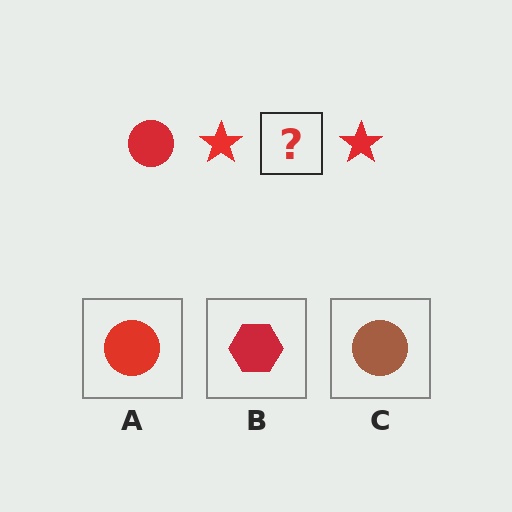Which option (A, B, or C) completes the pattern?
A.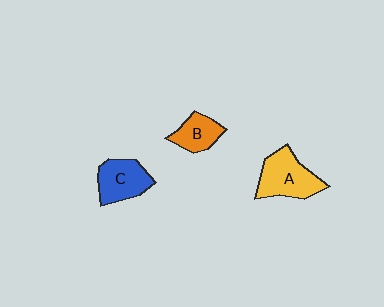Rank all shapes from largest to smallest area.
From largest to smallest: A (yellow), C (blue), B (orange).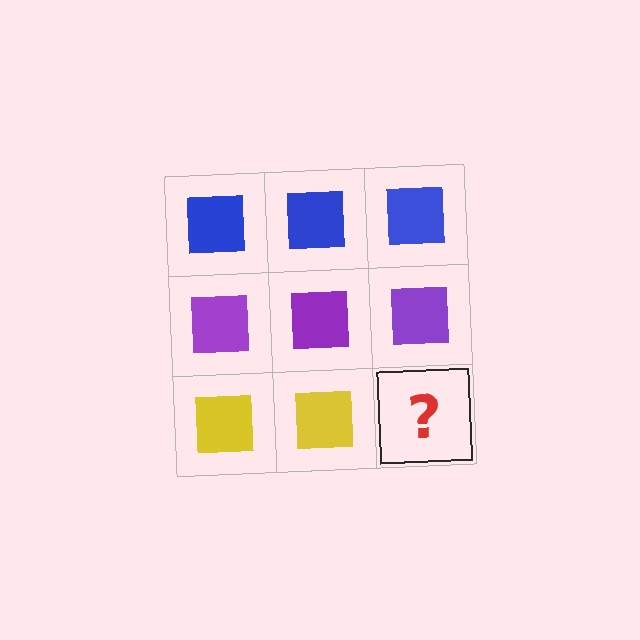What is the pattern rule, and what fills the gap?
The rule is that each row has a consistent color. The gap should be filled with a yellow square.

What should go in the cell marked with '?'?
The missing cell should contain a yellow square.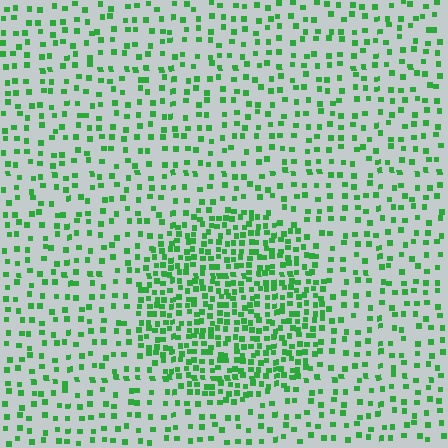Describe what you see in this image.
The image contains small green elements arranged at two different densities. A circle-shaped region is visible where the elements are more densely packed than the surrounding area.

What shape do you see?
I see a circle.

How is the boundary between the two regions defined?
The boundary is defined by a change in element density (approximately 2.3x ratio). All elements are the same color, size, and shape.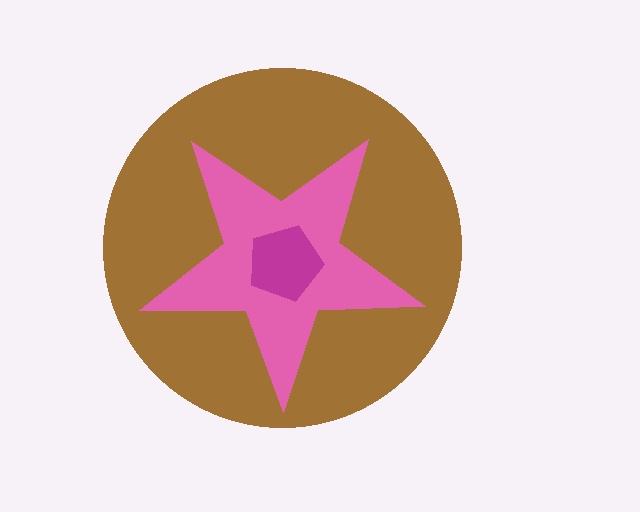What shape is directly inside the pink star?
The magenta pentagon.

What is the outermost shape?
The brown circle.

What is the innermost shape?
The magenta pentagon.